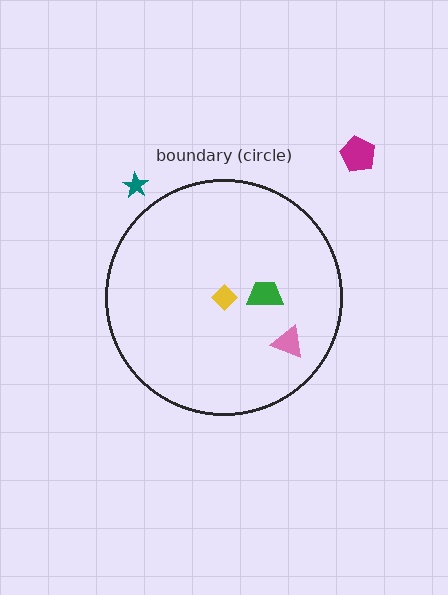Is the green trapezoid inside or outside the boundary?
Inside.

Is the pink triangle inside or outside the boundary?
Inside.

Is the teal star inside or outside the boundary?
Outside.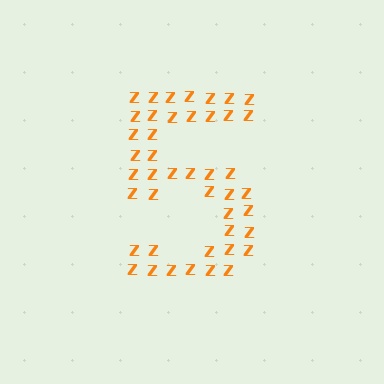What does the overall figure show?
The overall figure shows the digit 5.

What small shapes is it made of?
It is made of small letter Z's.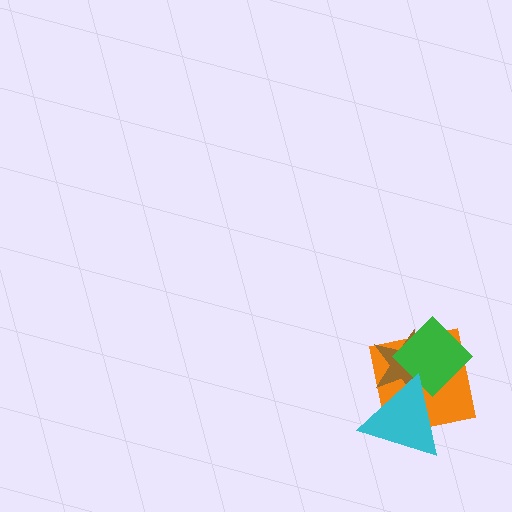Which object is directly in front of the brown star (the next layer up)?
The green diamond is directly in front of the brown star.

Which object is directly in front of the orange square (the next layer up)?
The brown star is directly in front of the orange square.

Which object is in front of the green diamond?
The cyan triangle is in front of the green diamond.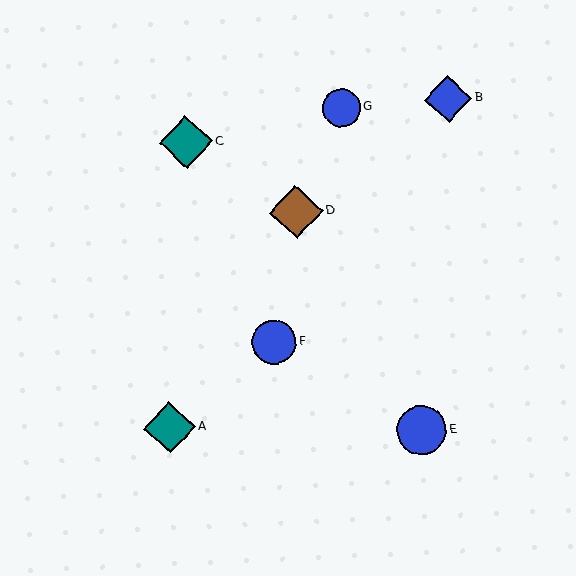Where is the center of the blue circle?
The center of the blue circle is at (274, 342).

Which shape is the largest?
The brown diamond (labeled D) is the largest.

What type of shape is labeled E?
Shape E is a blue circle.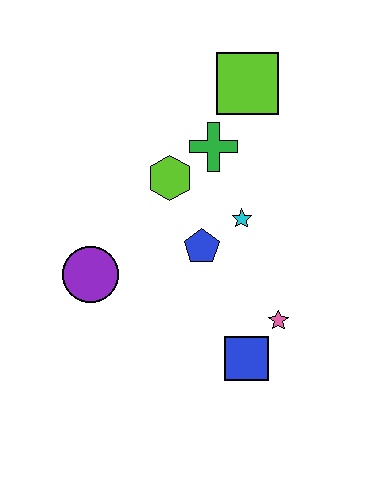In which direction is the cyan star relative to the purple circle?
The cyan star is to the right of the purple circle.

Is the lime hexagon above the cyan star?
Yes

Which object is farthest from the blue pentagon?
The lime square is farthest from the blue pentagon.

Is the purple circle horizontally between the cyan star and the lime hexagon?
No